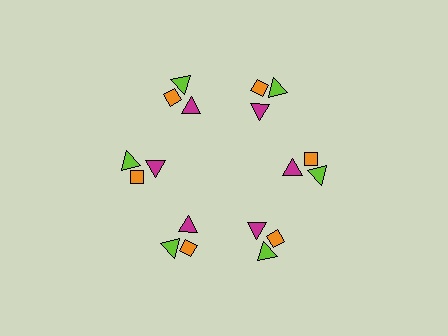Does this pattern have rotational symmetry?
Yes, this pattern has 6-fold rotational symmetry. It looks the same after rotating 60 degrees around the center.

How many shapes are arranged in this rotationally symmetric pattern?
There are 18 shapes, arranged in 6 groups of 3.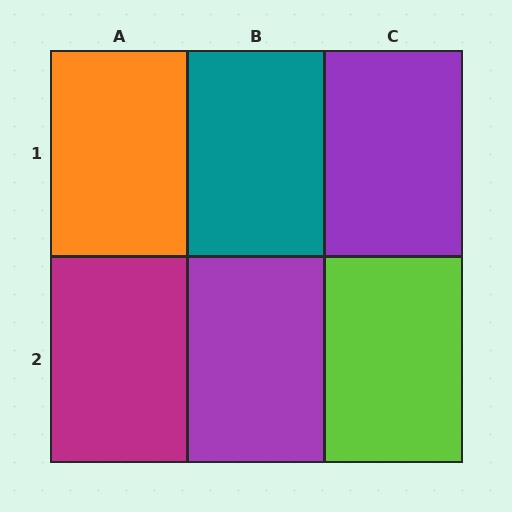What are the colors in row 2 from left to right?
Magenta, purple, lime.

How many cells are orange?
1 cell is orange.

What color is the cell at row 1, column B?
Teal.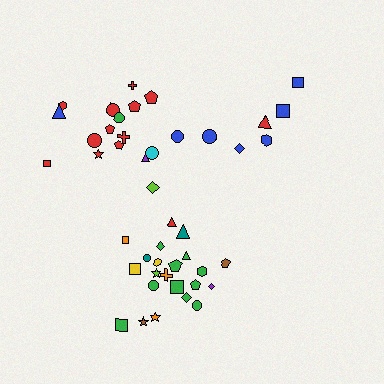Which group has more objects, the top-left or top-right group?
The top-left group.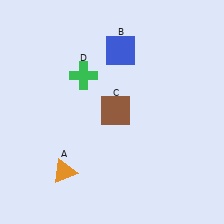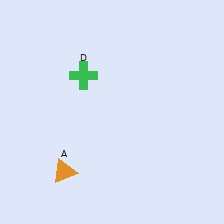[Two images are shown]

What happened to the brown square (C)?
The brown square (C) was removed in Image 2. It was in the top-right area of Image 1.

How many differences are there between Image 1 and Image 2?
There are 2 differences between the two images.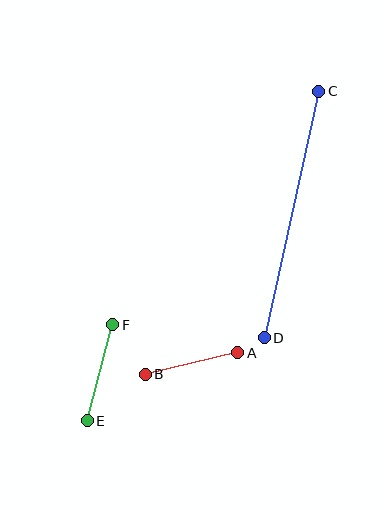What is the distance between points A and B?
The distance is approximately 95 pixels.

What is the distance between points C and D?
The distance is approximately 252 pixels.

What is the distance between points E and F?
The distance is approximately 100 pixels.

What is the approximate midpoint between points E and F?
The midpoint is at approximately (100, 373) pixels.